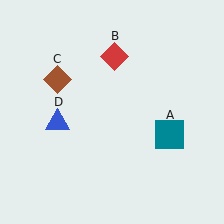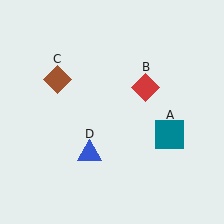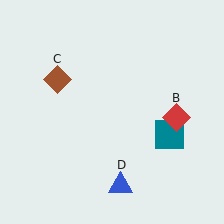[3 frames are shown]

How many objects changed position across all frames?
2 objects changed position: red diamond (object B), blue triangle (object D).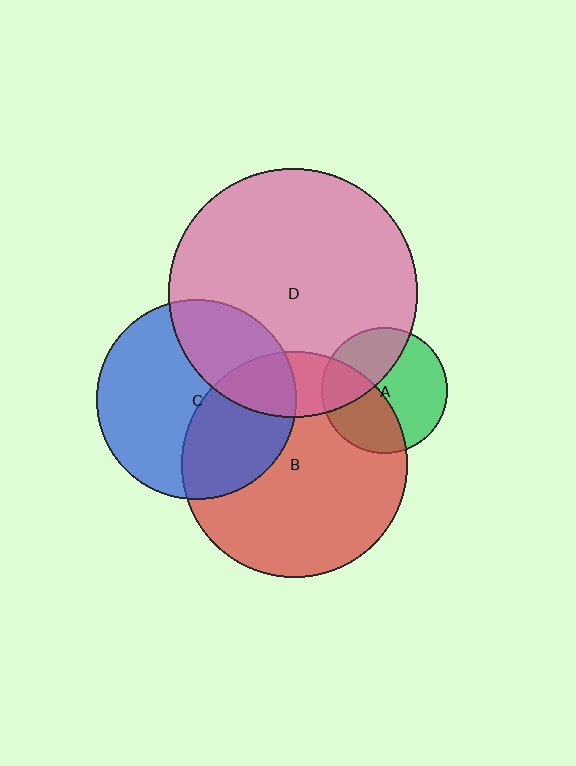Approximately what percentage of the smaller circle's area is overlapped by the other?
Approximately 20%.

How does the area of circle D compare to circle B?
Approximately 1.2 times.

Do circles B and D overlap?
Yes.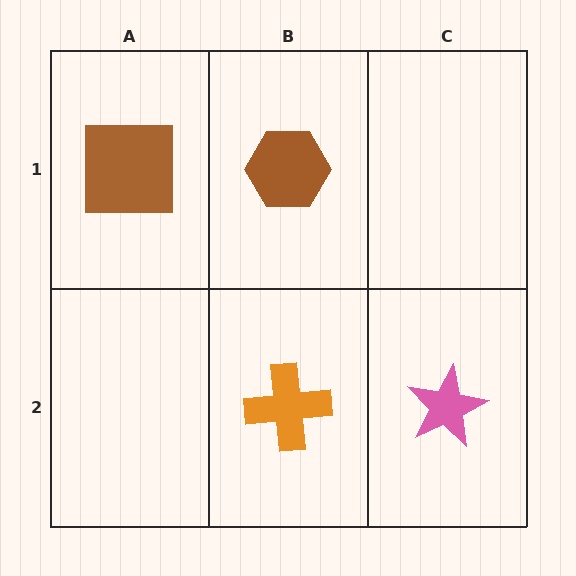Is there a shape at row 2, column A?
No, that cell is empty.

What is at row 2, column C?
A pink star.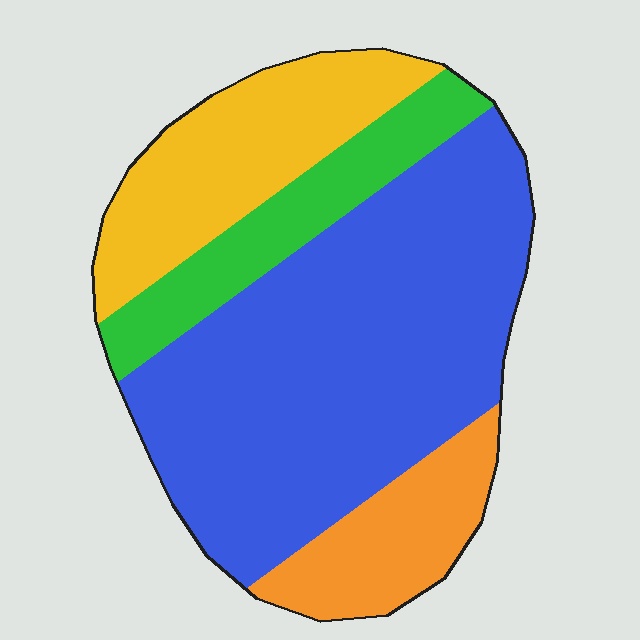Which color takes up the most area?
Blue, at roughly 55%.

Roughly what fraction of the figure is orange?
Orange takes up less than a sixth of the figure.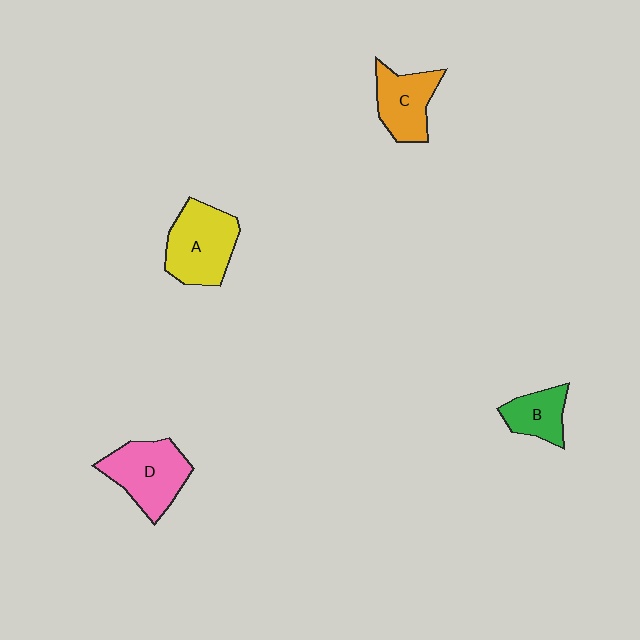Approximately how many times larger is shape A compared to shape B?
Approximately 1.8 times.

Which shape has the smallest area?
Shape B (green).